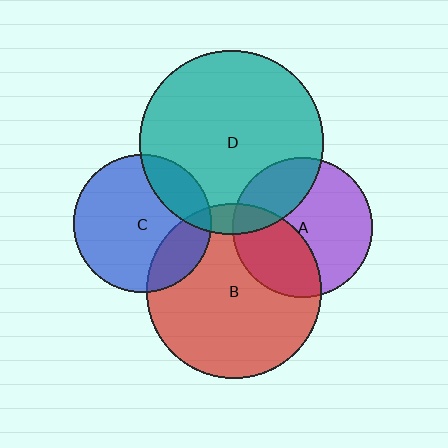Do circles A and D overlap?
Yes.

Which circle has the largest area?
Circle D (teal).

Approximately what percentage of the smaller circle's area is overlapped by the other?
Approximately 25%.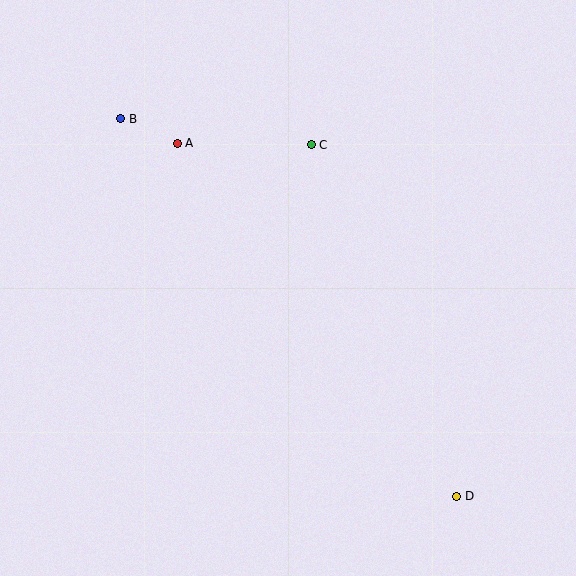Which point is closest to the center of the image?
Point C at (311, 145) is closest to the center.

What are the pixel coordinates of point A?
Point A is at (177, 143).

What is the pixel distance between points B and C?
The distance between B and C is 192 pixels.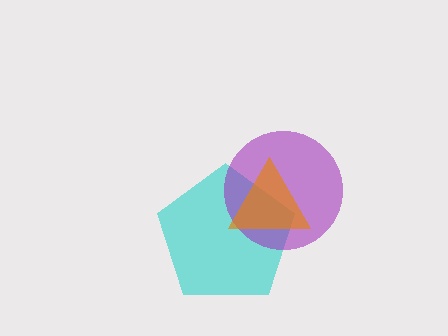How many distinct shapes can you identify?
There are 3 distinct shapes: a cyan pentagon, a purple circle, an orange triangle.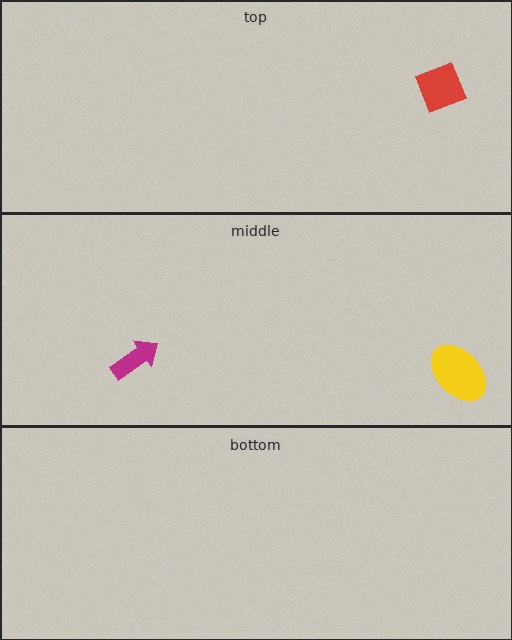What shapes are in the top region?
The red diamond.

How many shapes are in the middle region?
2.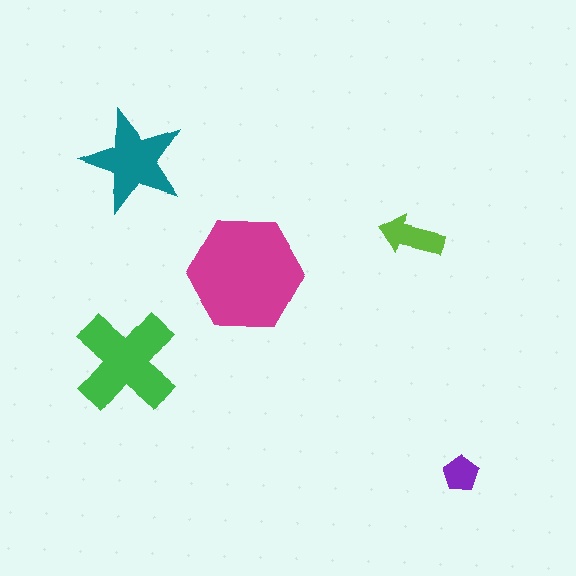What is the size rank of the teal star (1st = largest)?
3rd.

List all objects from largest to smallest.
The magenta hexagon, the green cross, the teal star, the lime arrow, the purple pentagon.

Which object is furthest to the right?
The purple pentagon is rightmost.